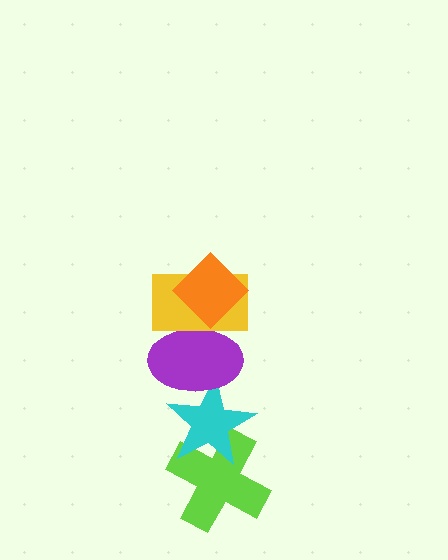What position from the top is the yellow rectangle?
The yellow rectangle is 2nd from the top.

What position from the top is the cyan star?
The cyan star is 4th from the top.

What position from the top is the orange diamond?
The orange diamond is 1st from the top.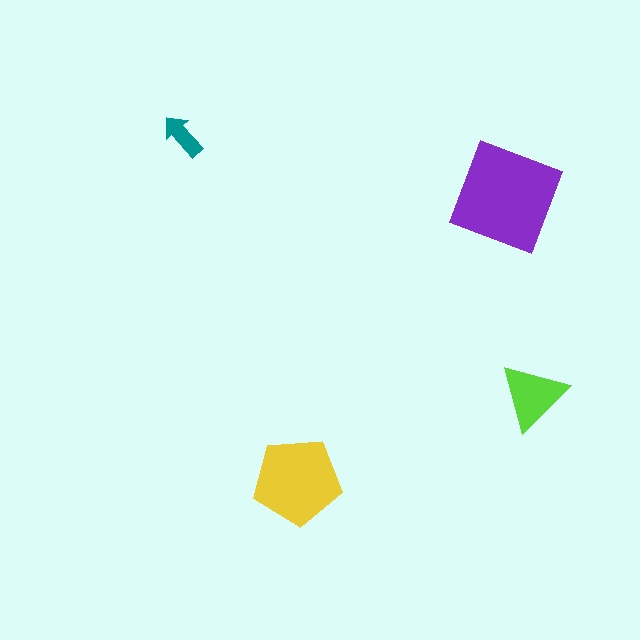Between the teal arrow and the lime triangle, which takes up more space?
The lime triangle.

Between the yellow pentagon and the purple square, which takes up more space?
The purple square.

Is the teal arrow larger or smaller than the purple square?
Smaller.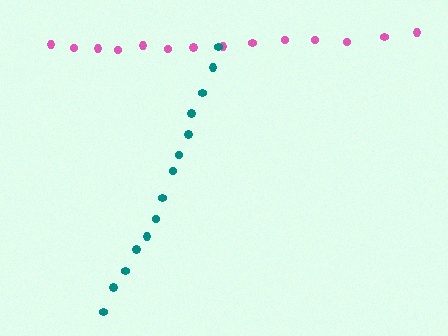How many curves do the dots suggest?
There are 2 distinct paths.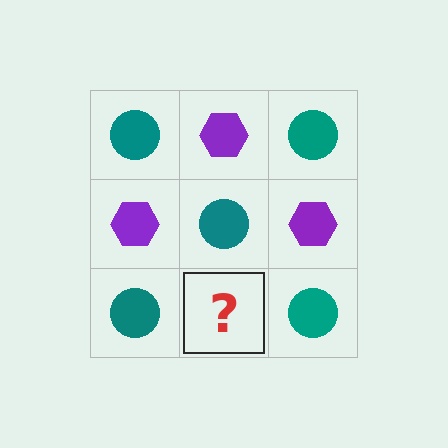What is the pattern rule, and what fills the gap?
The rule is that it alternates teal circle and purple hexagon in a checkerboard pattern. The gap should be filled with a purple hexagon.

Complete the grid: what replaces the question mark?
The question mark should be replaced with a purple hexagon.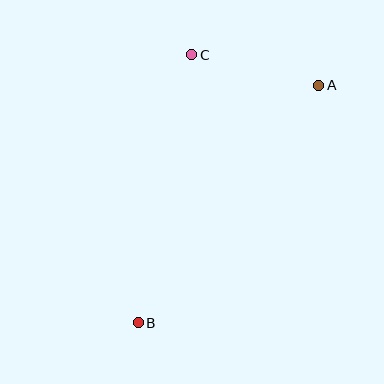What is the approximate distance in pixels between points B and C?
The distance between B and C is approximately 273 pixels.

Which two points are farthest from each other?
Points A and B are farthest from each other.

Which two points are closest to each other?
Points A and C are closest to each other.